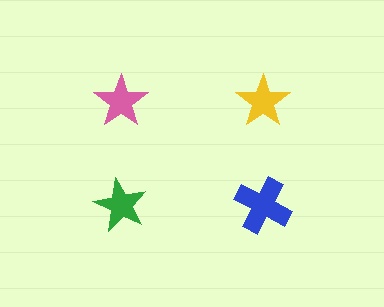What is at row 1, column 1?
A pink star.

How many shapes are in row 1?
2 shapes.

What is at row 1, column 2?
A yellow star.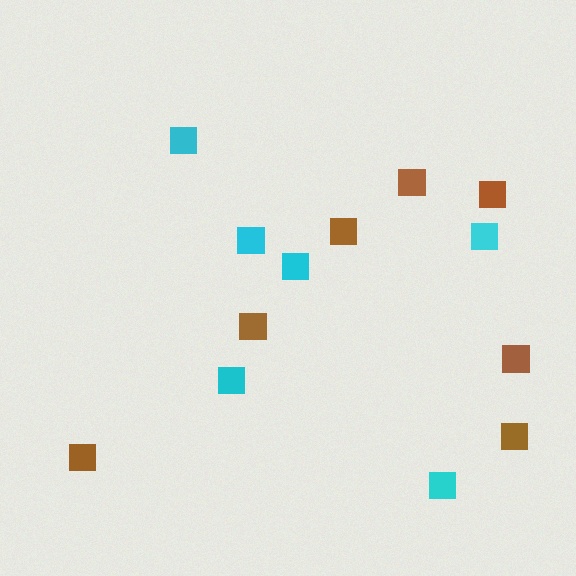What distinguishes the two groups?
There are 2 groups: one group of brown squares (7) and one group of cyan squares (6).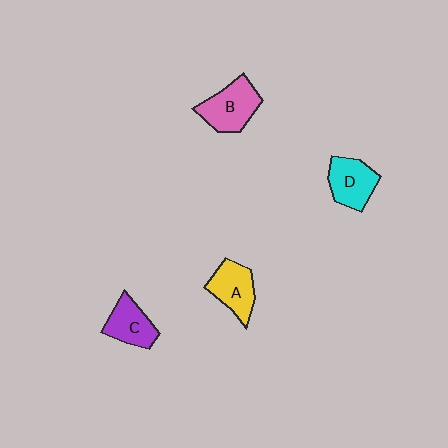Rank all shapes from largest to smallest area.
From largest to smallest: B (pink), D (cyan), A (yellow), C (purple).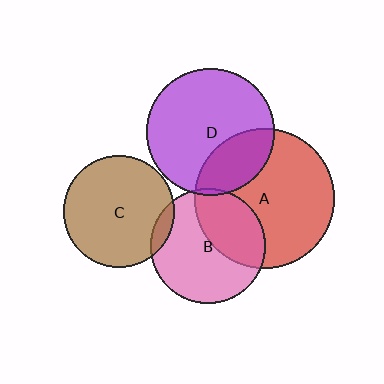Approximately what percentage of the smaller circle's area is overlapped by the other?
Approximately 5%.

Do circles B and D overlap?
Yes.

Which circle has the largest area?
Circle A (red).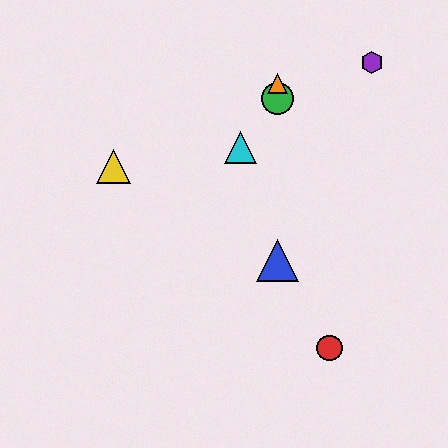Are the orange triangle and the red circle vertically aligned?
No, the orange triangle is at x≈277 and the red circle is at x≈330.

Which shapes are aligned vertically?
The blue triangle, the green circle, the orange triangle are aligned vertically.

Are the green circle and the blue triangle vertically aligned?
Yes, both are at x≈277.